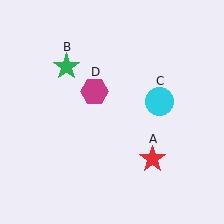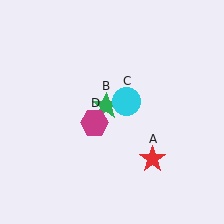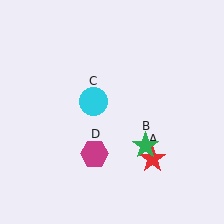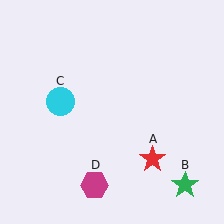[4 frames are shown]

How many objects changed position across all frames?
3 objects changed position: green star (object B), cyan circle (object C), magenta hexagon (object D).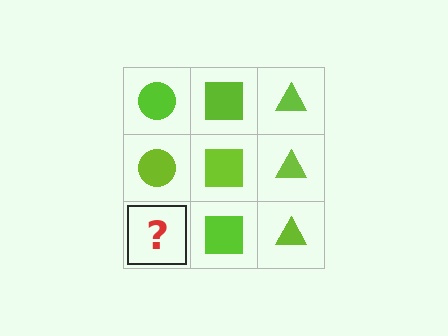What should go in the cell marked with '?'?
The missing cell should contain a lime circle.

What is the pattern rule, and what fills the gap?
The rule is that each column has a consistent shape. The gap should be filled with a lime circle.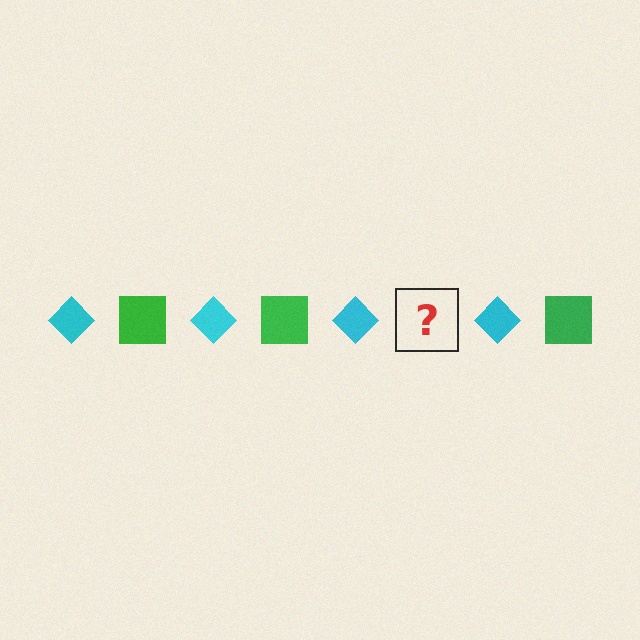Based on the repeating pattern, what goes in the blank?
The blank should be a green square.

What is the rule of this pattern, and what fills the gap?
The rule is that the pattern alternates between cyan diamond and green square. The gap should be filled with a green square.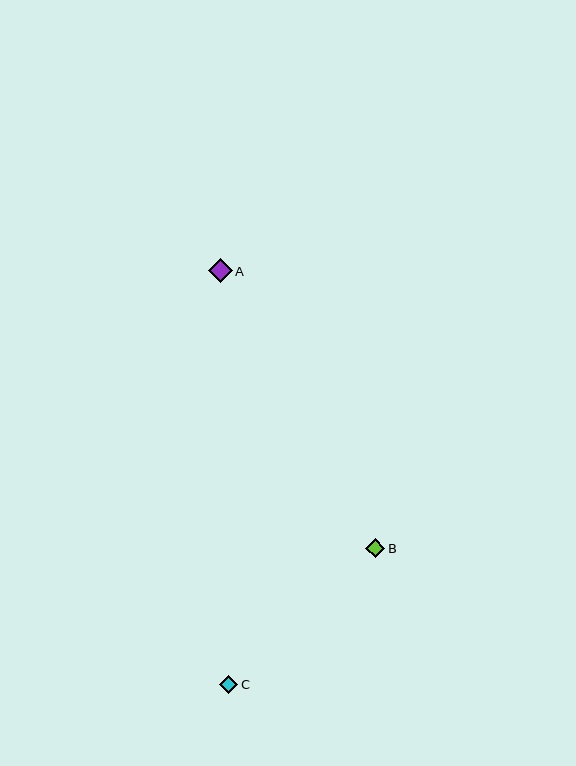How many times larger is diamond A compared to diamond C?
Diamond A is approximately 1.3 times the size of diamond C.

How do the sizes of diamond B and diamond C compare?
Diamond B and diamond C are approximately the same size.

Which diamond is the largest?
Diamond A is the largest with a size of approximately 24 pixels.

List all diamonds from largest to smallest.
From largest to smallest: A, B, C.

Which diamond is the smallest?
Diamond C is the smallest with a size of approximately 18 pixels.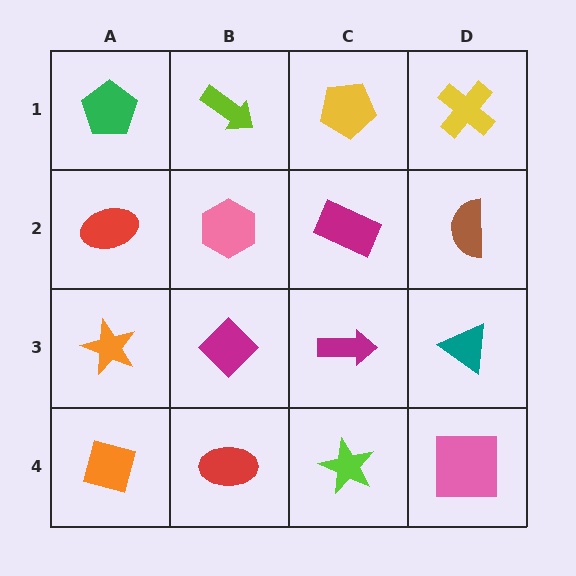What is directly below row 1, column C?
A magenta rectangle.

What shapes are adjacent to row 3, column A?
A red ellipse (row 2, column A), an orange square (row 4, column A), a magenta diamond (row 3, column B).